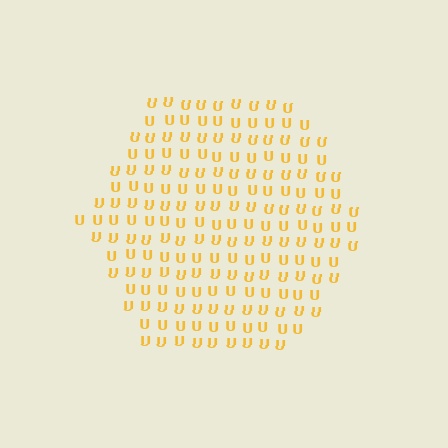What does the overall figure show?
The overall figure shows a hexagon.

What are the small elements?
The small elements are letter U's.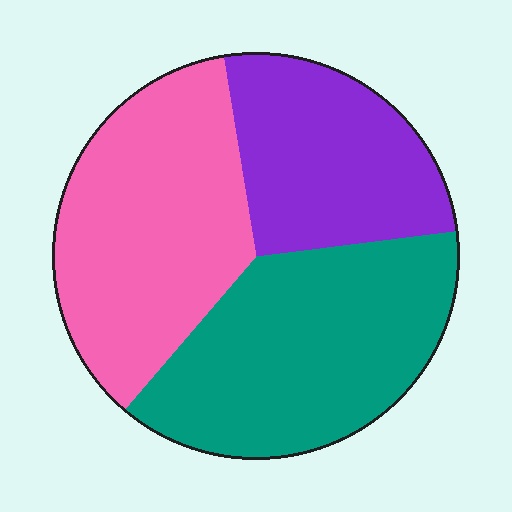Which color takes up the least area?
Purple, at roughly 25%.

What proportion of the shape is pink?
Pink covers around 35% of the shape.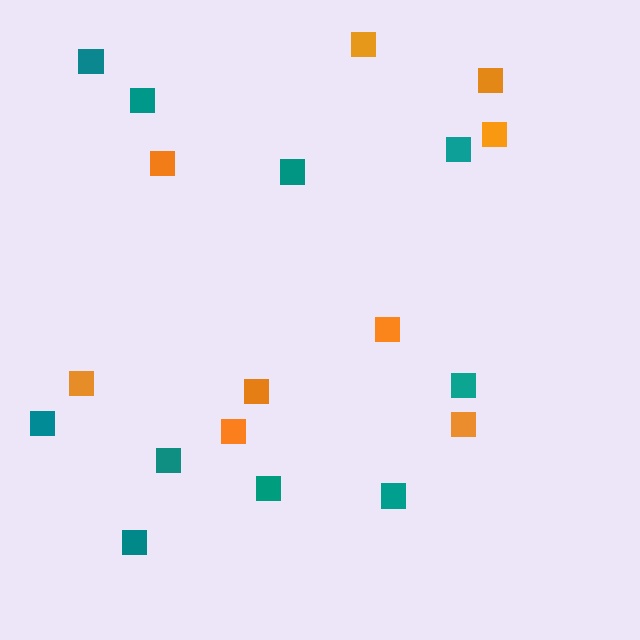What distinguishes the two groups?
There are 2 groups: one group of teal squares (10) and one group of orange squares (9).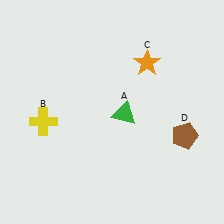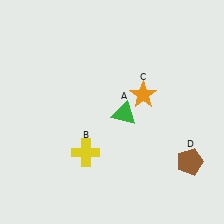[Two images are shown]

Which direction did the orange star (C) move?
The orange star (C) moved down.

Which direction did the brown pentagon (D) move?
The brown pentagon (D) moved down.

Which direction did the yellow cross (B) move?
The yellow cross (B) moved right.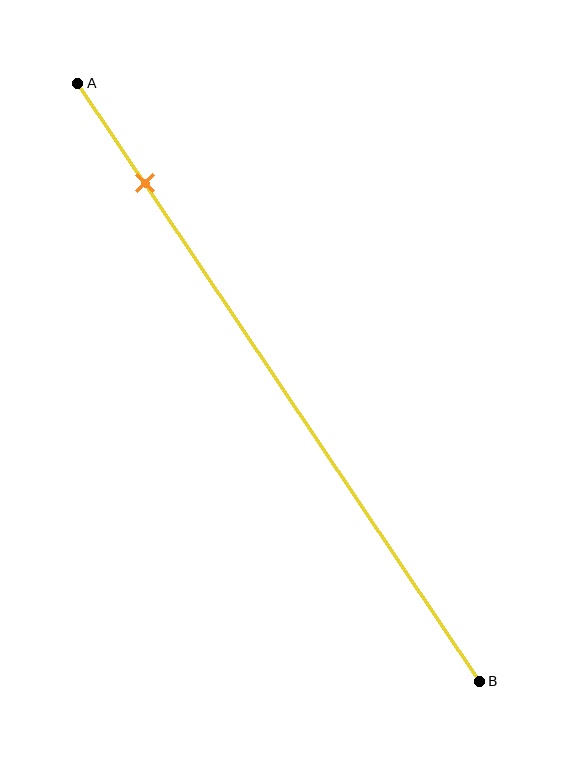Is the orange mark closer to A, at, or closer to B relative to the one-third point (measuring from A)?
The orange mark is closer to point A than the one-third point of segment AB.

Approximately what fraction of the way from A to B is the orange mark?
The orange mark is approximately 15% of the way from A to B.